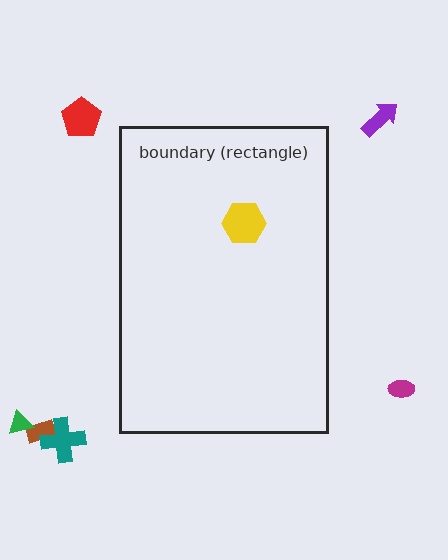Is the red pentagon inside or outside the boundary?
Outside.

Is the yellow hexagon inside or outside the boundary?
Inside.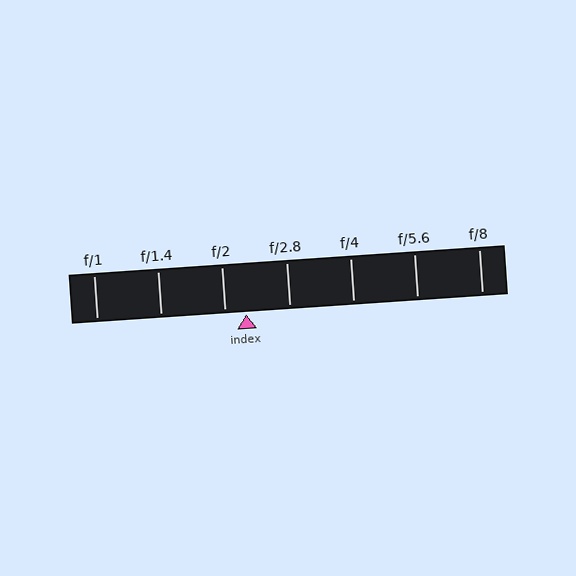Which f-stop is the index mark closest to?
The index mark is closest to f/2.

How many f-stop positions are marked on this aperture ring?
There are 7 f-stop positions marked.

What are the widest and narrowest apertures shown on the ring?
The widest aperture shown is f/1 and the narrowest is f/8.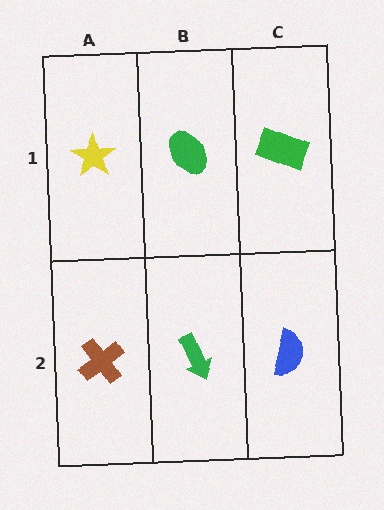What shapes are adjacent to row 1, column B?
A green arrow (row 2, column B), a yellow star (row 1, column A), a green rectangle (row 1, column C).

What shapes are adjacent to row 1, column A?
A brown cross (row 2, column A), a green ellipse (row 1, column B).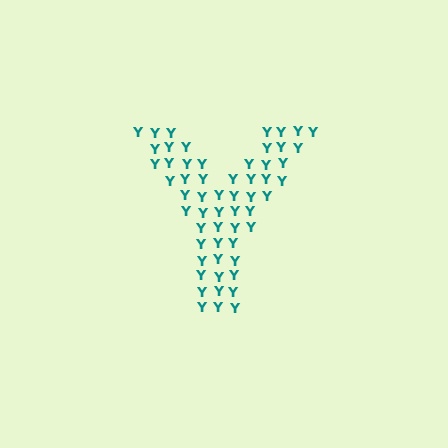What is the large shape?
The large shape is the letter Y.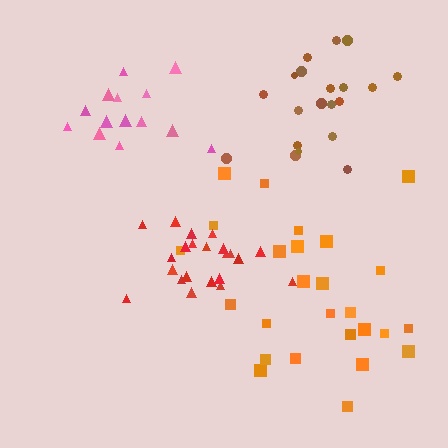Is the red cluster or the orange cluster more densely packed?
Red.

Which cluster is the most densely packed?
Red.